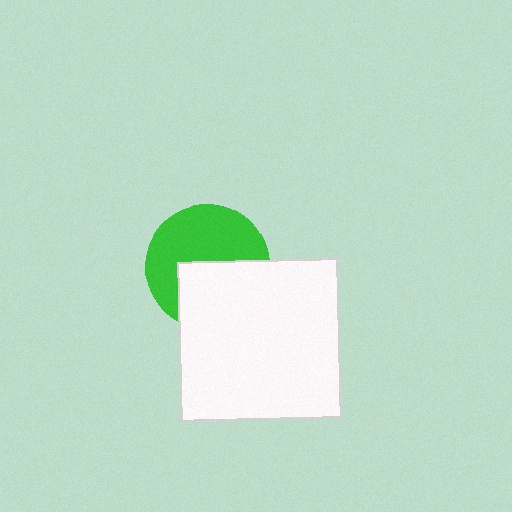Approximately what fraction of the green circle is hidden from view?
Roughly 44% of the green circle is hidden behind the white square.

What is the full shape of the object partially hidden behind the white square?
The partially hidden object is a green circle.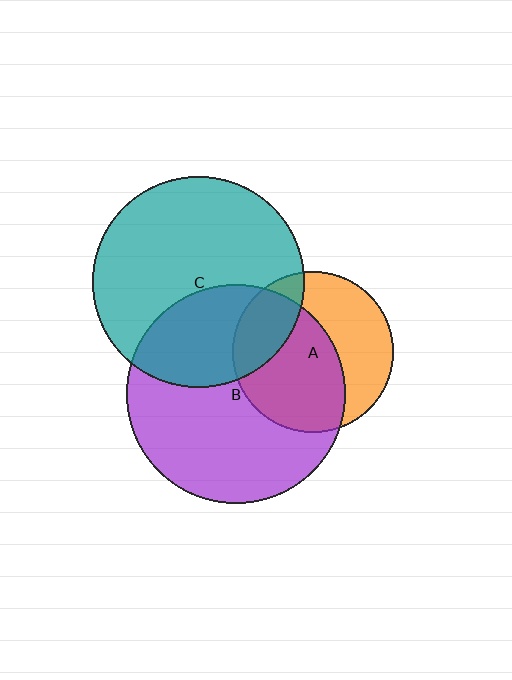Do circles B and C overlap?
Yes.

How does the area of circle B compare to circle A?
Approximately 1.8 times.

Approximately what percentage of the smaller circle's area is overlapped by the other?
Approximately 35%.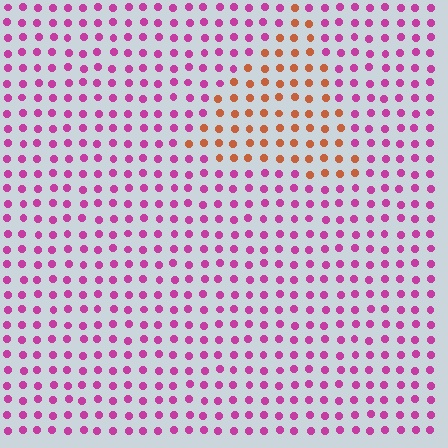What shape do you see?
I see a triangle.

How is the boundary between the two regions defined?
The boundary is defined purely by a slight shift in hue (about 61 degrees). Spacing, size, and orientation are identical on both sides.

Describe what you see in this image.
The image is filled with small magenta elements in a uniform arrangement. A triangle-shaped region is visible where the elements are tinted to a slightly different hue, forming a subtle color boundary.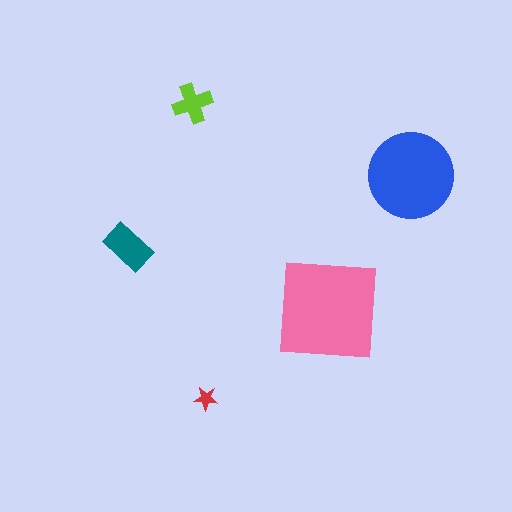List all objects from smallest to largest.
The red star, the lime cross, the teal rectangle, the blue circle, the pink square.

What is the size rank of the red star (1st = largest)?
5th.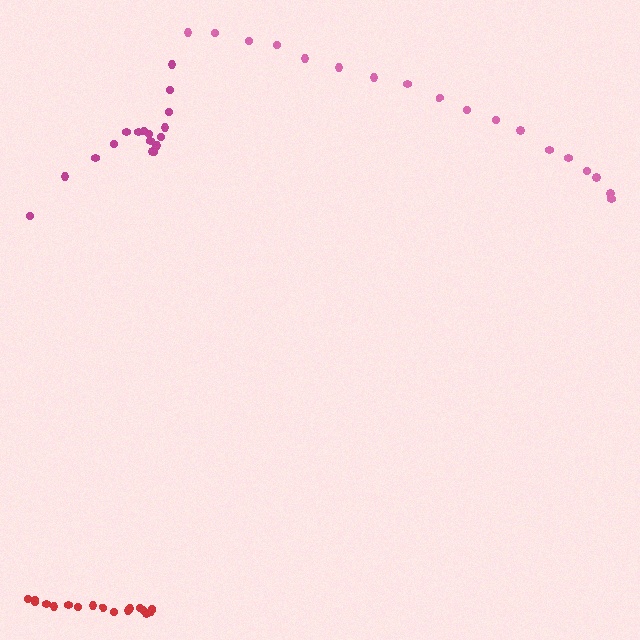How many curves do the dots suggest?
There are 3 distinct paths.